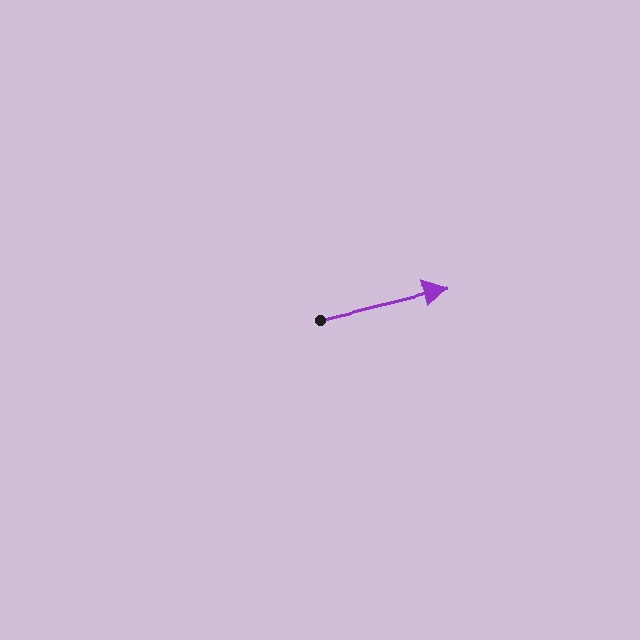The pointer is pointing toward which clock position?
Roughly 3 o'clock.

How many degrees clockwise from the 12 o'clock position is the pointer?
Approximately 76 degrees.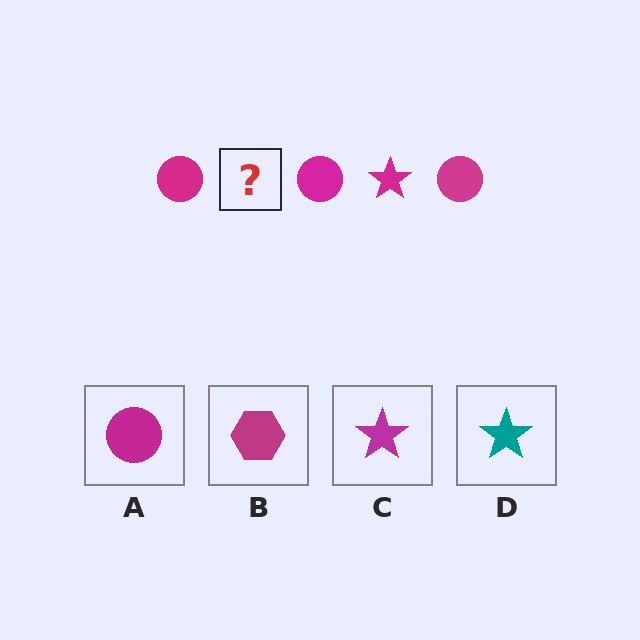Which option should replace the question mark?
Option C.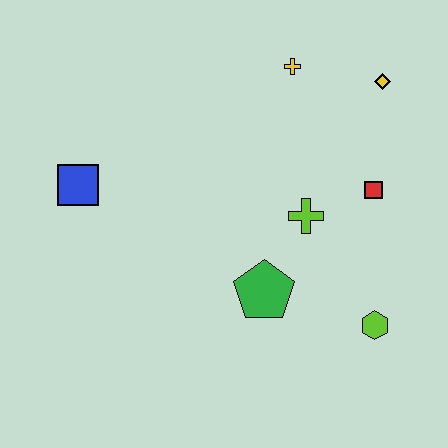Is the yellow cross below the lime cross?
No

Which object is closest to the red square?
The lime cross is closest to the red square.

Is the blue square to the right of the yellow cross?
No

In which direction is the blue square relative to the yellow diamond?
The blue square is to the left of the yellow diamond.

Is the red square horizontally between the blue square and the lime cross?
No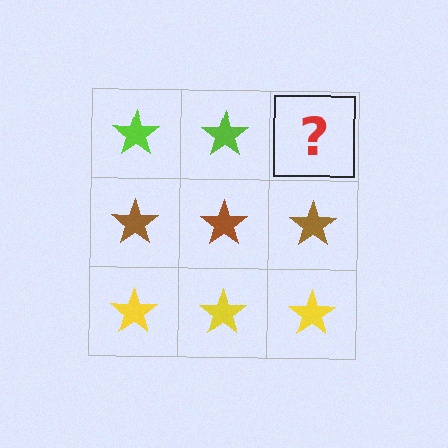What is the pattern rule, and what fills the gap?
The rule is that each row has a consistent color. The gap should be filled with a lime star.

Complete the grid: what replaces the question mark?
The question mark should be replaced with a lime star.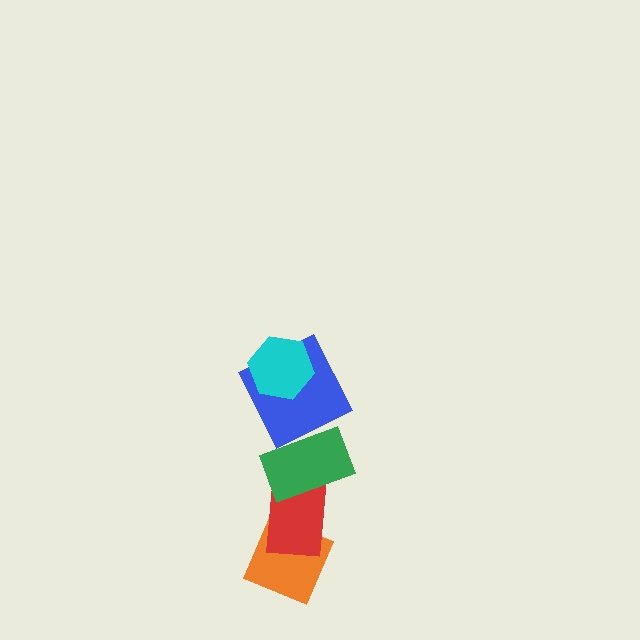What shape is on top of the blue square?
The cyan hexagon is on top of the blue square.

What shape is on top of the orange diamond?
The red rectangle is on top of the orange diamond.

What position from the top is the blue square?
The blue square is 2nd from the top.